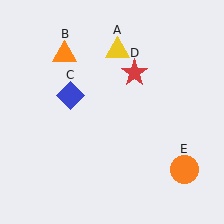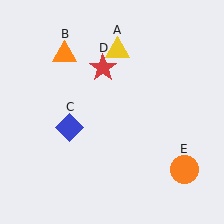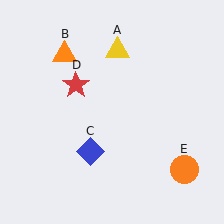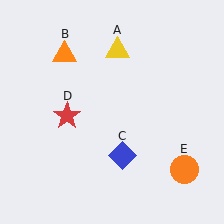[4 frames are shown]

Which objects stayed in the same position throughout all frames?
Yellow triangle (object A) and orange triangle (object B) and orange circle (object E) remained stationary.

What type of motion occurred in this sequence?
The blue diamond (object C), red star (object D) rotated counterclockwise around the center of the scene.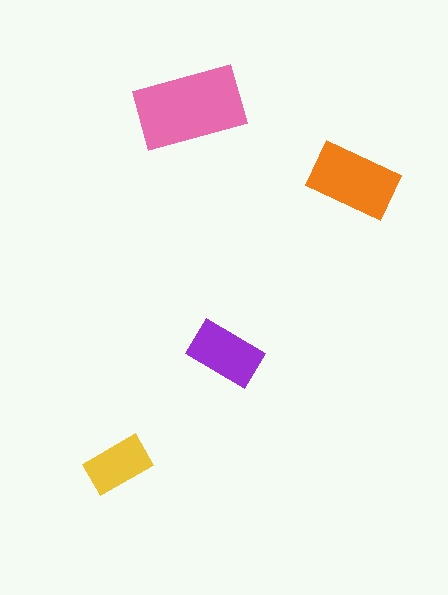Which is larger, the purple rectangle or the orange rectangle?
The orange one.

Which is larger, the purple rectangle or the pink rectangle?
The pink one.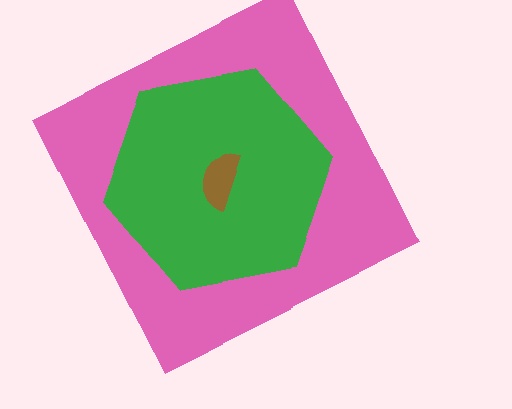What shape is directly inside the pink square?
The green hexagon.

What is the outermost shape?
The pink square.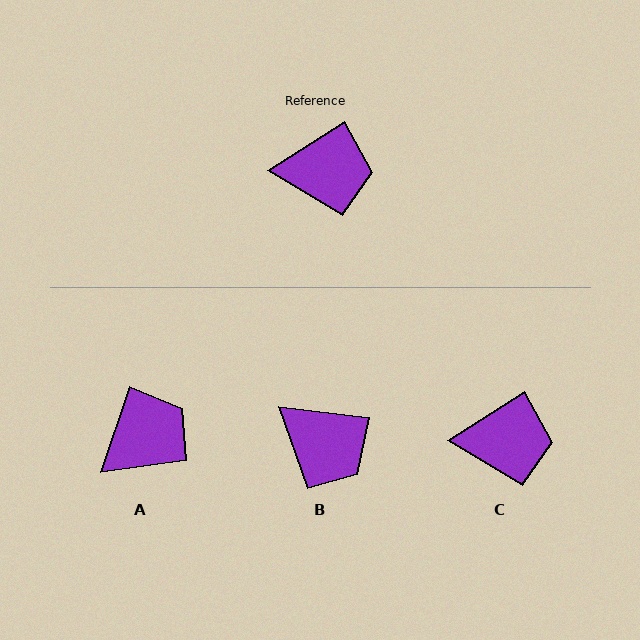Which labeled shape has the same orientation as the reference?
C.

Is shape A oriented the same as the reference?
No, it is off by about 39 degrees.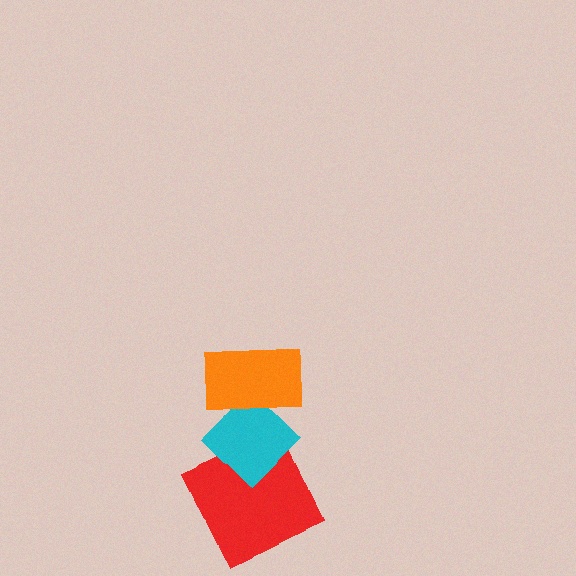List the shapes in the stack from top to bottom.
From top to bottom: the orange rectangle, the cyan diamond, the red square.